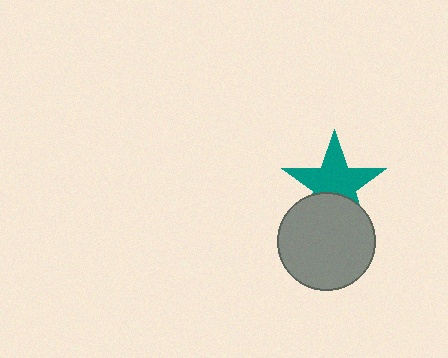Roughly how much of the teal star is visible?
Most of it is visible (roughly 67%).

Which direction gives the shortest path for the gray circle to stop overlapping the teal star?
Moving down gives the shortest separation.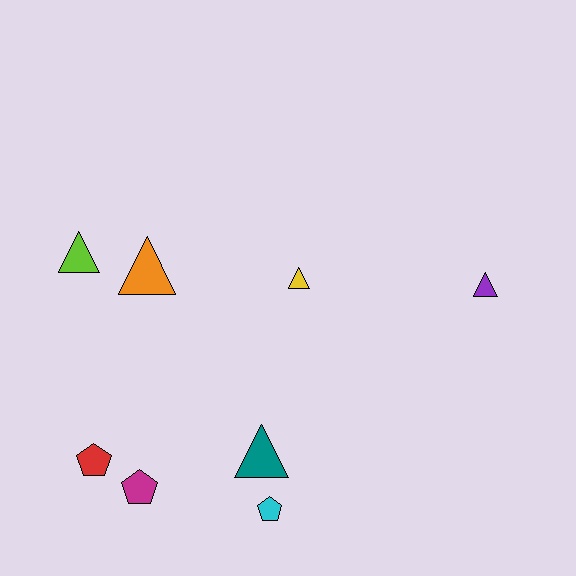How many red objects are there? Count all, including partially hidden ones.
There is 1 red object.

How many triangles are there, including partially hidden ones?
There are 5 triangles.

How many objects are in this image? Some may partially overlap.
There are 8 objects.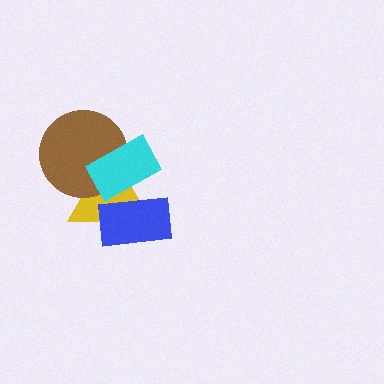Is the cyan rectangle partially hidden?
No, no other shape covers it.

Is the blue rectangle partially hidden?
Yes, it is partially covered by another shape.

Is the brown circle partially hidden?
Yes, it is partially covered by another shape.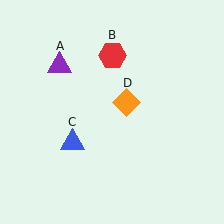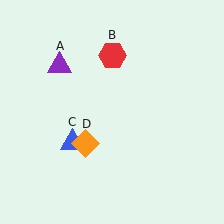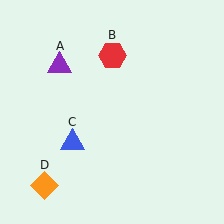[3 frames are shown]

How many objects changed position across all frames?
1 object changed position: orange diamond (object D).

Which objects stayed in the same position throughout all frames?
Purple triangle (object A) and red hexagon (object B) and blue triangle (object C) remained stationary.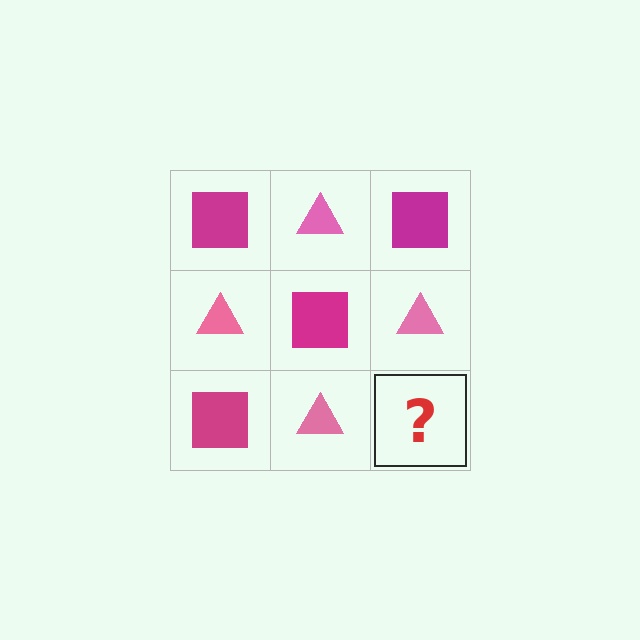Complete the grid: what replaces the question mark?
The question mark should be replaced with a magenta square.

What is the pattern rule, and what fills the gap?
The rule is that it alternates magenta square and pink triangle in a checkerboard pattern. The gap should be filled with a magenta square.